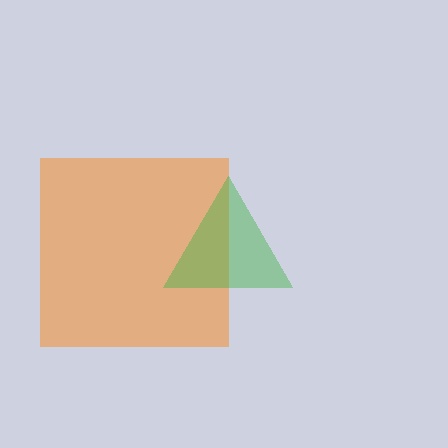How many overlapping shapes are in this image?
There are 2 overlapping shapes in the image.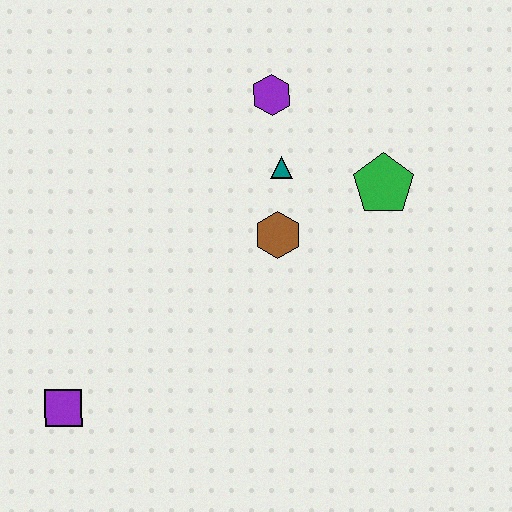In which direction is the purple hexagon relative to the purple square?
The purple hexagon is above the purple square.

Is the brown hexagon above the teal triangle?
No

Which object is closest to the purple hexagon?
The teal triangle is closest to the purple hexagon.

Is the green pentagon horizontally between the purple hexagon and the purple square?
No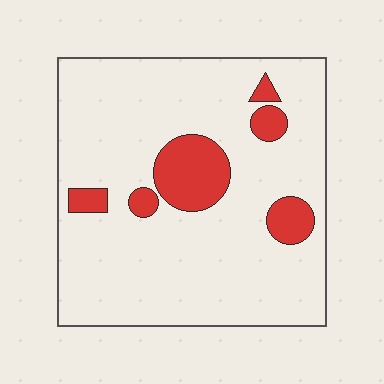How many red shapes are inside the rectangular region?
6.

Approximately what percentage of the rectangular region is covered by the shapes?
Approximately 15%.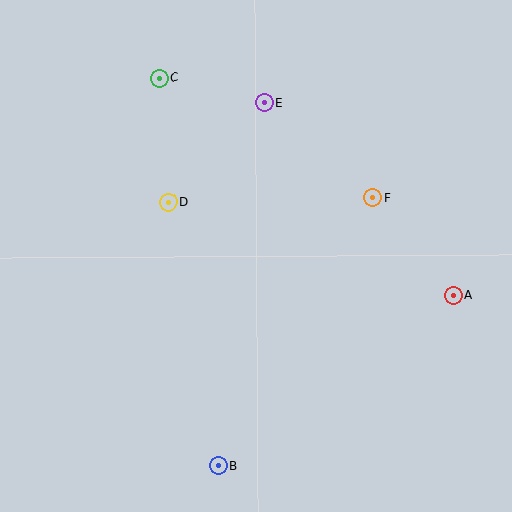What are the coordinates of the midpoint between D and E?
The midpoint between D and E is at (216, 152).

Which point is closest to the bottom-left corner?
Point B is closest to the bottom-left corner.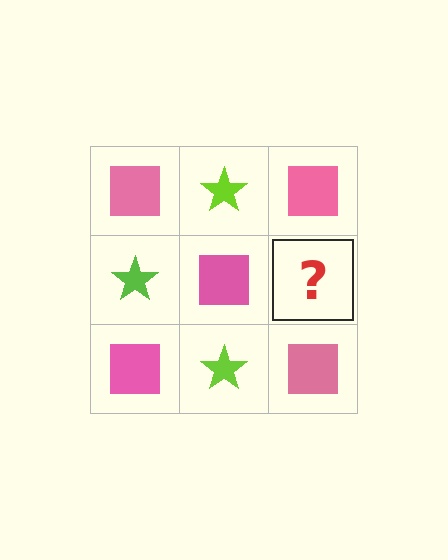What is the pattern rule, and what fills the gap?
The rule is that it alternates pink square and lime star in a checkerboard pattern. The gap should be filled with a lime star.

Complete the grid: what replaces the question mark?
The question mark should be replaced with a lime star.